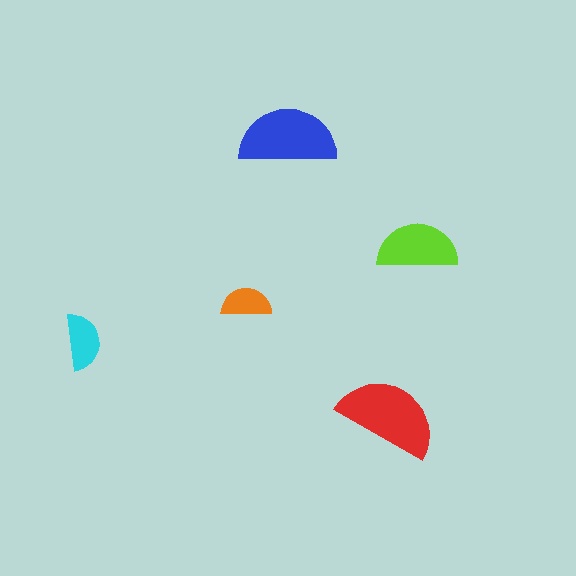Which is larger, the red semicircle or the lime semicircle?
The red one.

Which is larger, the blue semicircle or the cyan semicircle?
The blue one.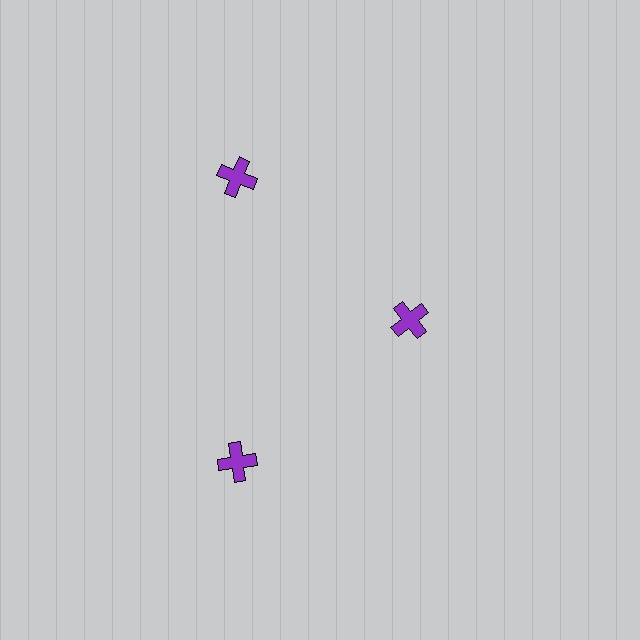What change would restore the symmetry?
The symmetry would be restored by moving it outward, back onto the ring so that all 3 crosses sit at equal angles and equal distance from the center.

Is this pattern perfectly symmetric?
No. The 3 purple crosses are arranged in a ring, but one element near the 3 o'clock position is pulled inward toward the center, breaking the 3-fold rotational symmetry.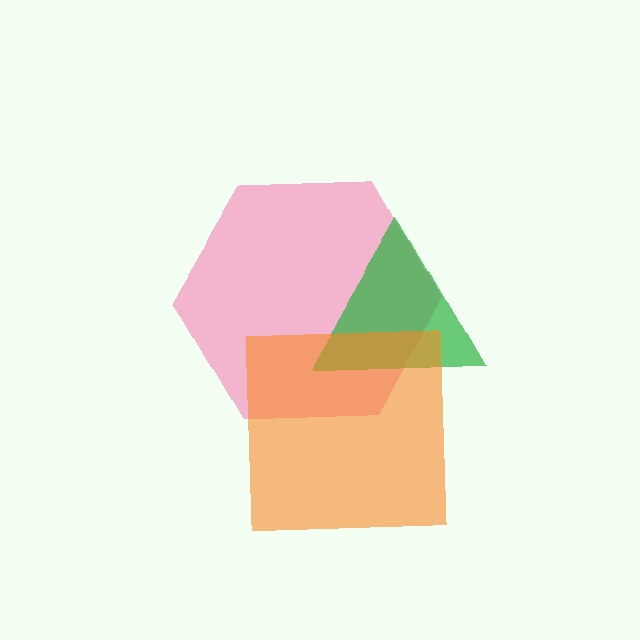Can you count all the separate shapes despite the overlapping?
Yes, there are 3 separate shapes.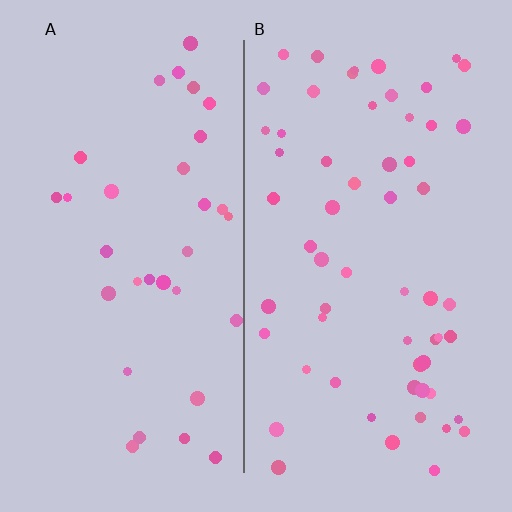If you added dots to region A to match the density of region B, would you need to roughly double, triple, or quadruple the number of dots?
Approximately double.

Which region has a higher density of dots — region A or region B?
B (the right).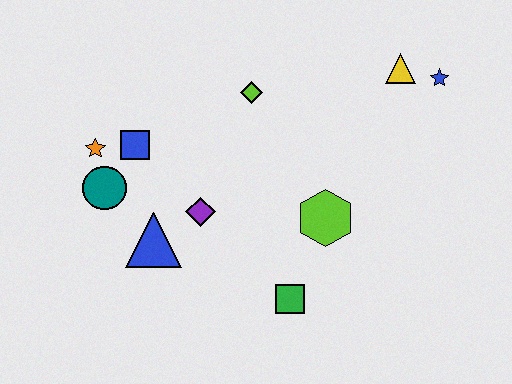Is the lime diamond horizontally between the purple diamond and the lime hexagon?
Yes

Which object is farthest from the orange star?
The blue star is farthest from the orange star.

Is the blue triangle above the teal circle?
No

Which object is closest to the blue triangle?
The purple diamond is closest to the blue triangle.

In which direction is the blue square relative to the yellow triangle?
The blue square is to the left of the yellow triangle.